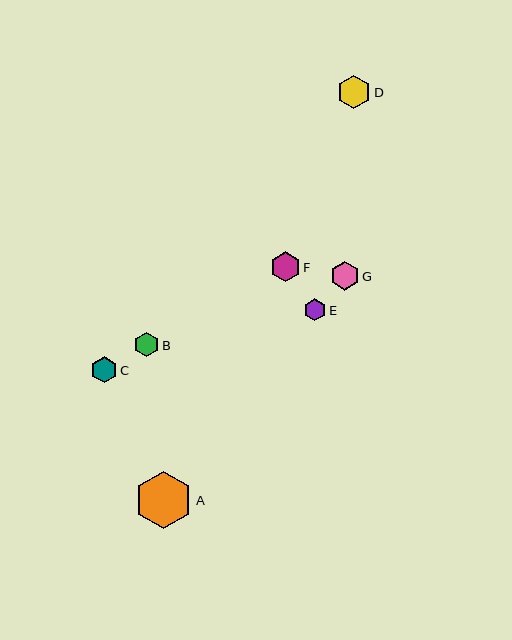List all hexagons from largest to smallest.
From largest to smallest: A, D, F, G, C, B, E.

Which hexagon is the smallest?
Hexagon E is the smallest with a size of approximately 22 pixels.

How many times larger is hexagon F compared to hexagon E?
Hexagon F is approximately 1.4 times the size of hexagon E.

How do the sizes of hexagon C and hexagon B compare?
Hexagon C and hexagon B are approximately the same size.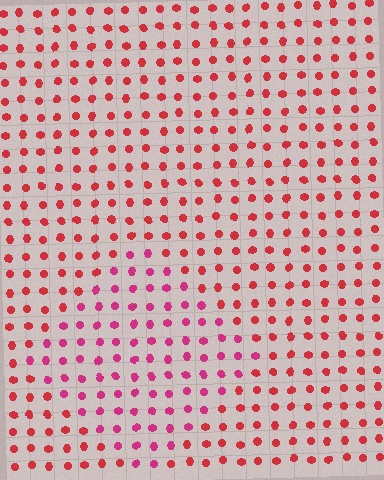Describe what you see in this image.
The image is filled with small red elements in a uniform arrangement. A diamond-shaped region is visible where the elements are tinted to a slightly different hue, forming a subtle color boundary.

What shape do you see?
I see a diamond.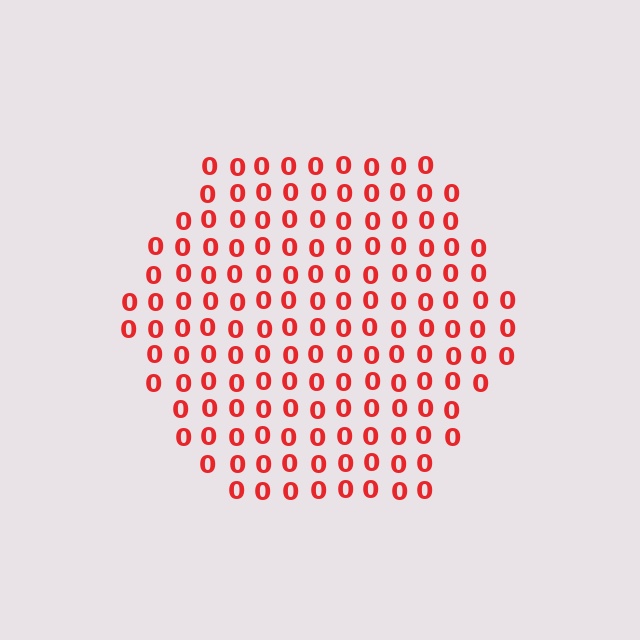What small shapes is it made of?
It is made of small digit 0's.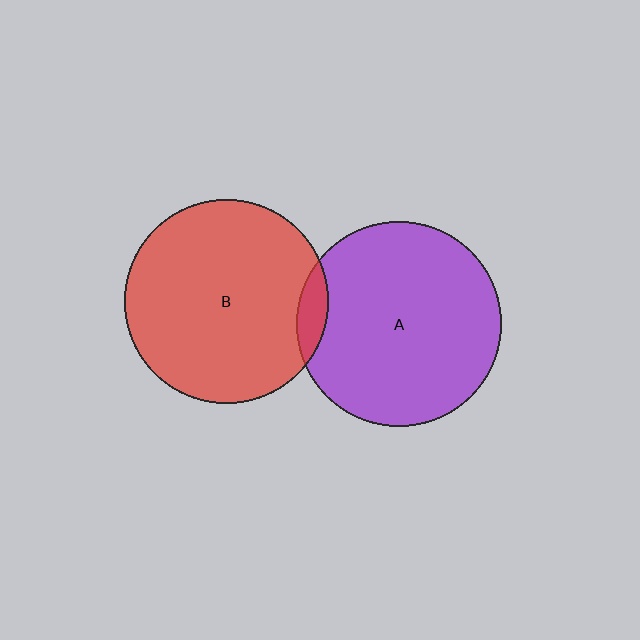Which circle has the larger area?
Circle A (purple).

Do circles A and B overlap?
Yes.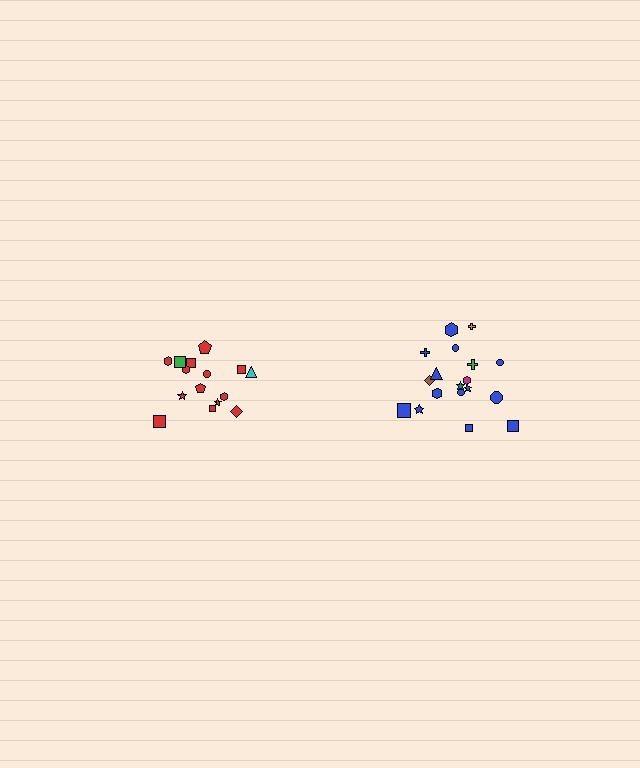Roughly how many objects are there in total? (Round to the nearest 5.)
Roughly 35 objects in total.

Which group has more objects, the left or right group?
The right group.